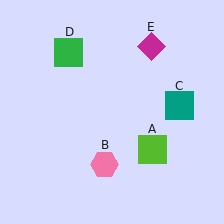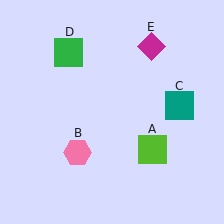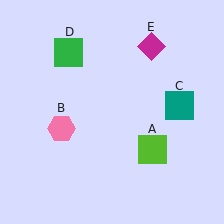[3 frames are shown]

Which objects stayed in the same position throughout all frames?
Lime square (object A) and teal square (object C) and green square (object D) and magenta diamond (object E) remained stationary.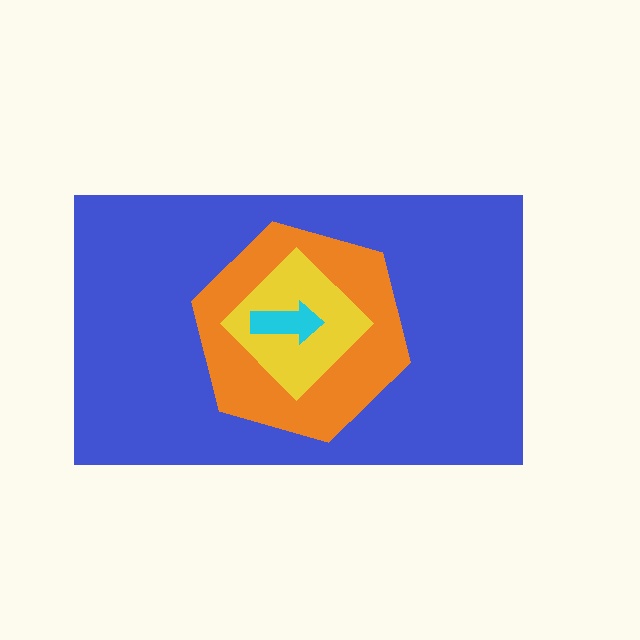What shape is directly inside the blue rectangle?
The orange hexagon.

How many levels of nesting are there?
4.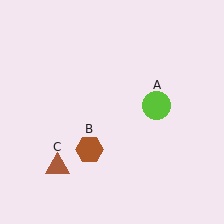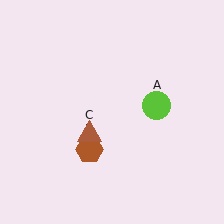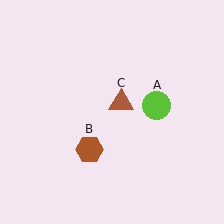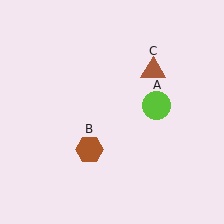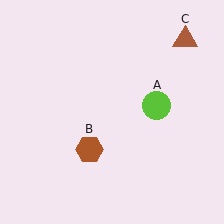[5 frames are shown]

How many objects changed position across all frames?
1 object changed position: brown triangle (object C).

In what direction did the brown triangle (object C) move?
The brown triangle (object C) moved up and to the right.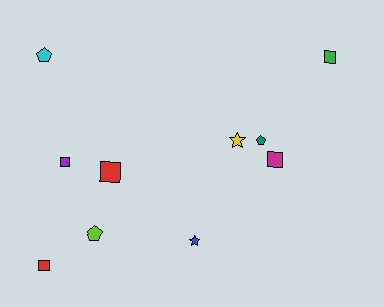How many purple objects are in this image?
There is 1 purple object.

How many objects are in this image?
There are 10 objects.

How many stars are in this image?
There are 2 stars.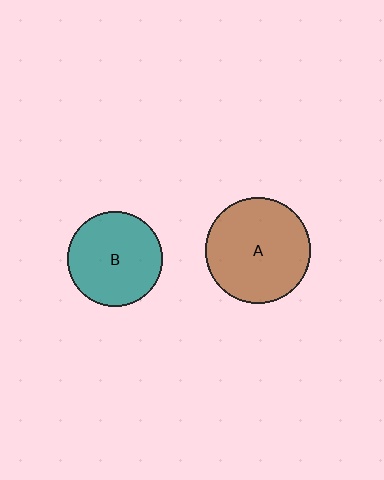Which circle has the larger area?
Circle A (brown).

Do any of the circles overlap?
No, none of the circles overlap.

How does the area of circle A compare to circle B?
Approximately 1.2 times.